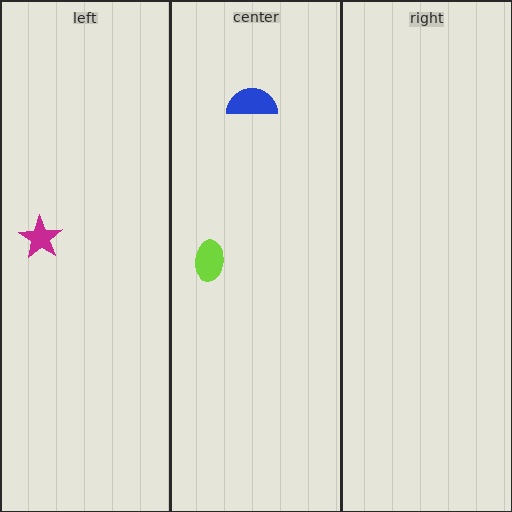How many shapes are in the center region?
2.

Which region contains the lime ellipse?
The center region.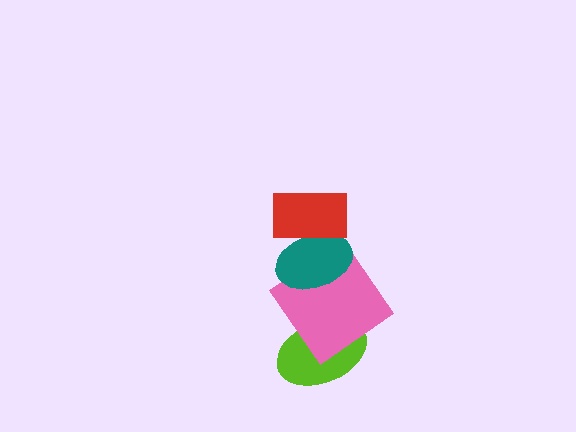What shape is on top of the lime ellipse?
The pink diamond is on top of the lime ellipse.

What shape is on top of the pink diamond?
The teal ellipse is on top of the pink diamond.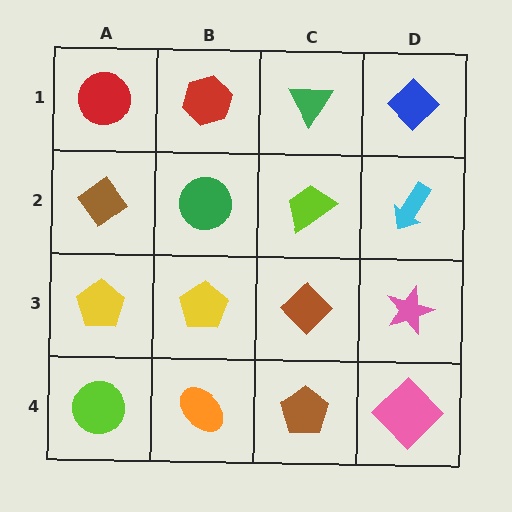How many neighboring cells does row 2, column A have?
3.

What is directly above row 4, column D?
A pink star.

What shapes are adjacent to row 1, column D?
A cyan arrow (row 2, column D), a green triangle (row 1, column C).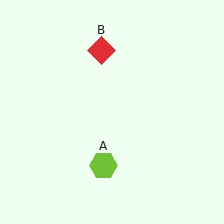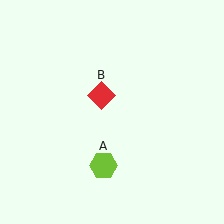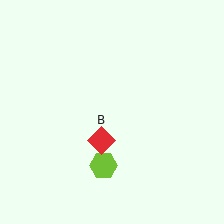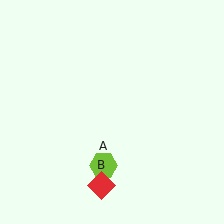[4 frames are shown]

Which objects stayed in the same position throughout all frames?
Lime hexagon (object A) remained stationary.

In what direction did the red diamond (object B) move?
The red diamond (object B) moved down.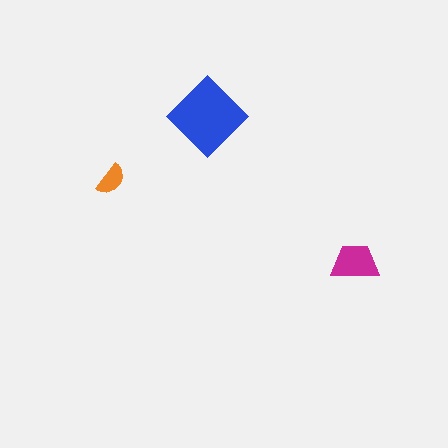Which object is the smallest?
The orange semicircle.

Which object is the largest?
The blue diamond.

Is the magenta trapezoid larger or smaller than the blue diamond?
Smaller.